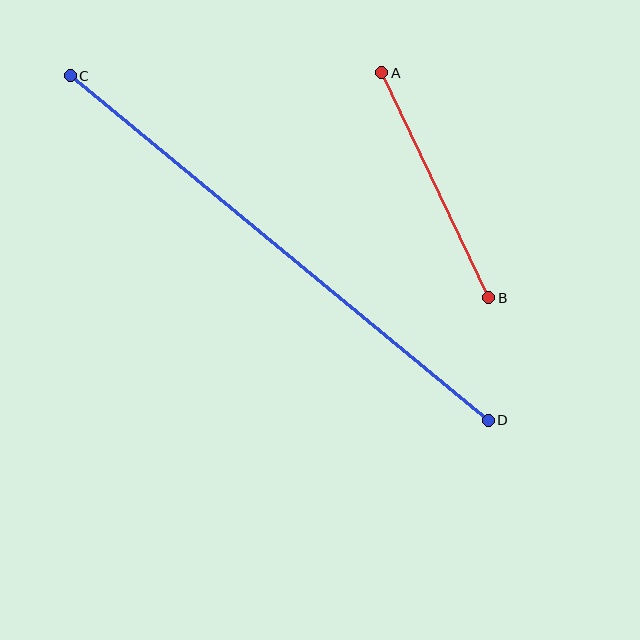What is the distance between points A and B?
The distance is approximately 249 pixels.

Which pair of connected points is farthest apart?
Points C and D are farthest apart.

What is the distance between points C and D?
The distance is approximately 541 pixels.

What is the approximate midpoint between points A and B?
The midpoint is at approximately (435, 185) pixels.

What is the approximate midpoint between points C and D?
The midpoint is at approximately (279, 248) pixels.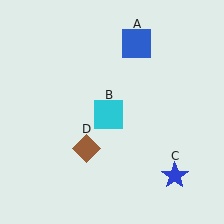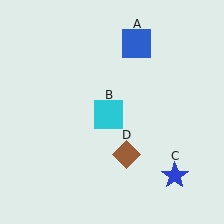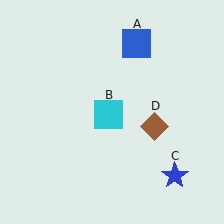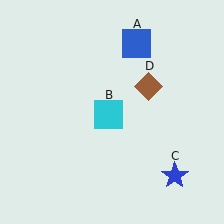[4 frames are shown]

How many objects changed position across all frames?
1 object changed position: brown diamond (object D).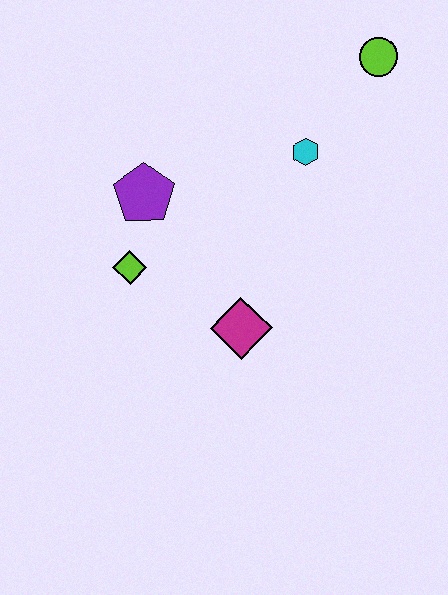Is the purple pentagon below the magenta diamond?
No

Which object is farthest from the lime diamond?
The lime circle is farthest from the lime diamond.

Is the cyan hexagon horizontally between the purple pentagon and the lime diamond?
No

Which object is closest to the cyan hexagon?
The lime circle is closest to the cyan hexagon.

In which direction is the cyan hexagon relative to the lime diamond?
The cyan hexagon is to the right of the lime diamond.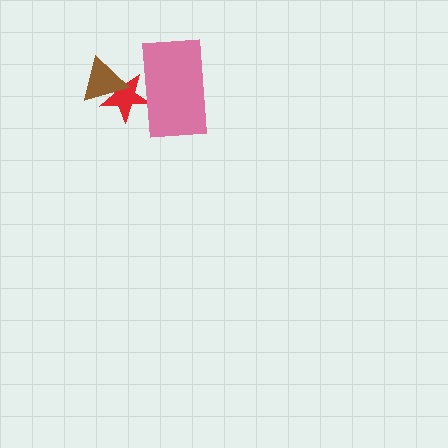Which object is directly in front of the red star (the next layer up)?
The pink rectangle is directly in front of the red star.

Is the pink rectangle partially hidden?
No, no other shape covers it.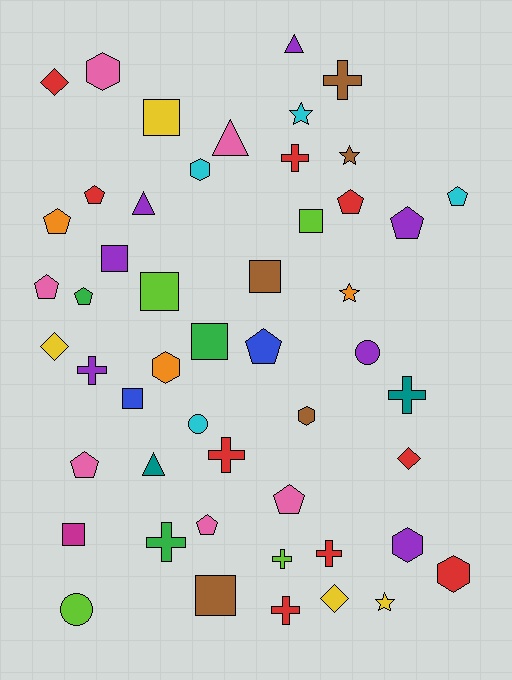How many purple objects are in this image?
There are 7 purple objects.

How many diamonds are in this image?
There are 4 diamonds.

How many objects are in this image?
There are 50 objects.